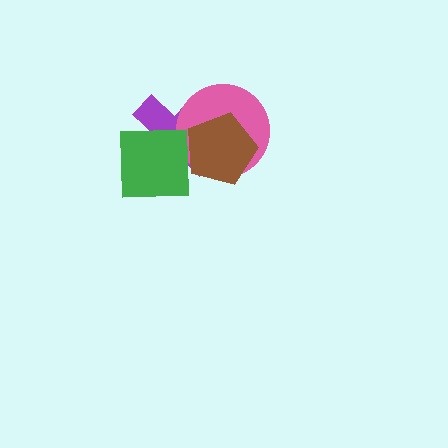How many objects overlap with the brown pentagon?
2 objects overlap with the brown pentagon.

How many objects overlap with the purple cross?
3 objects overlap with the purple cross.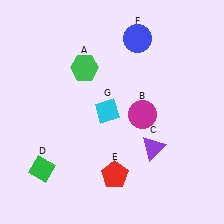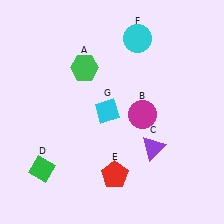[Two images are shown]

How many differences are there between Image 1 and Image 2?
There is 1 difference between the two images.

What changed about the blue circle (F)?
In Image 1, F is blue. In Image 2, it changed to cyan.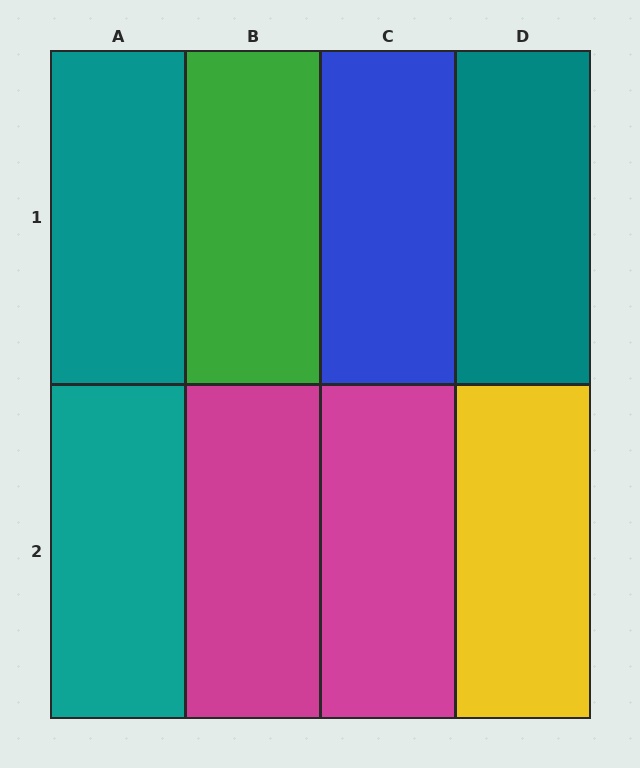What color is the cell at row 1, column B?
Green.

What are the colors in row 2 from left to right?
Teal, magenta, magenta, yellow.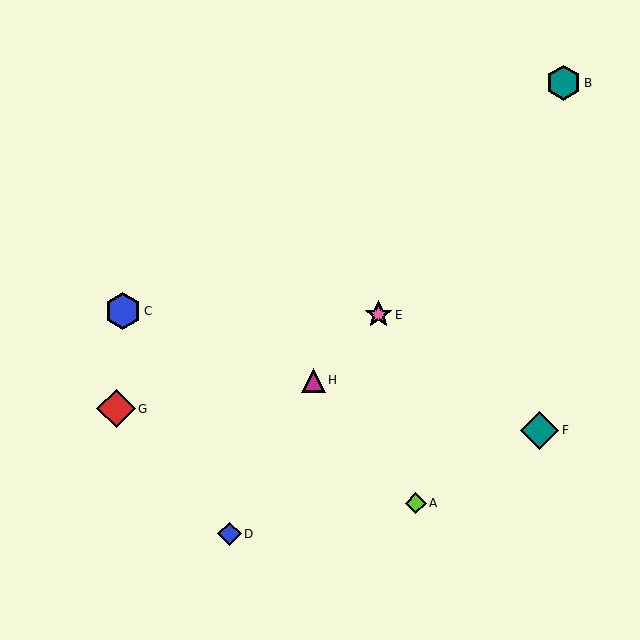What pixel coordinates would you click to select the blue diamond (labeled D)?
Click at (230, 534) to select the blue diamond D.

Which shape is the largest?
The red diamond (labeled G) is the largest.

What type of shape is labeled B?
Shape B is a teal hexagon.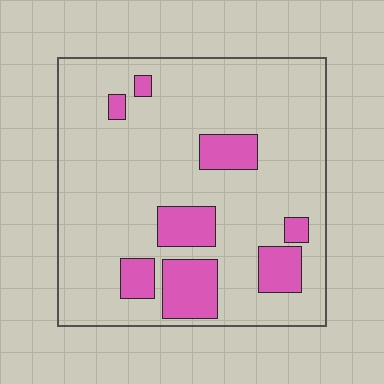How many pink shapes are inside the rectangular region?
8.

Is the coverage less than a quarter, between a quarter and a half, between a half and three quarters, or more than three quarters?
Less than a quarter.